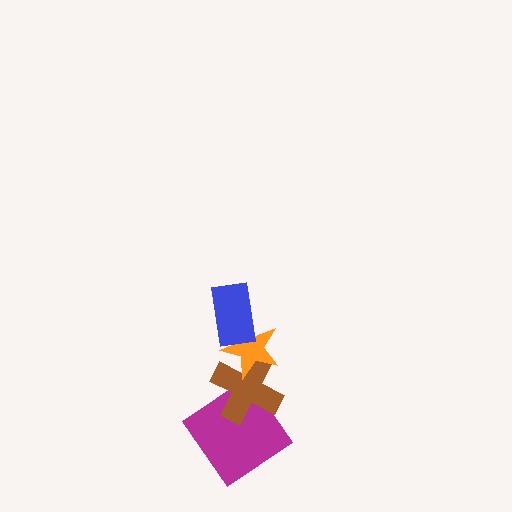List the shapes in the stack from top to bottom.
From top to bottom: the blue rectangle, the orange star, the brown cross, the magenta diamond.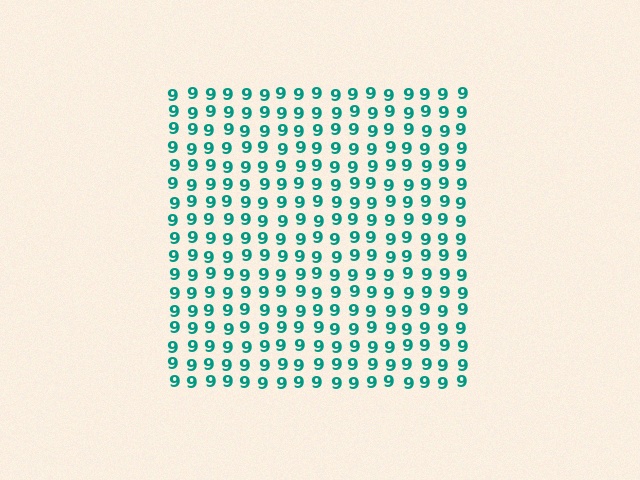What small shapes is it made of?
It is made of small digit 9's.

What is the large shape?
The large shape is a square.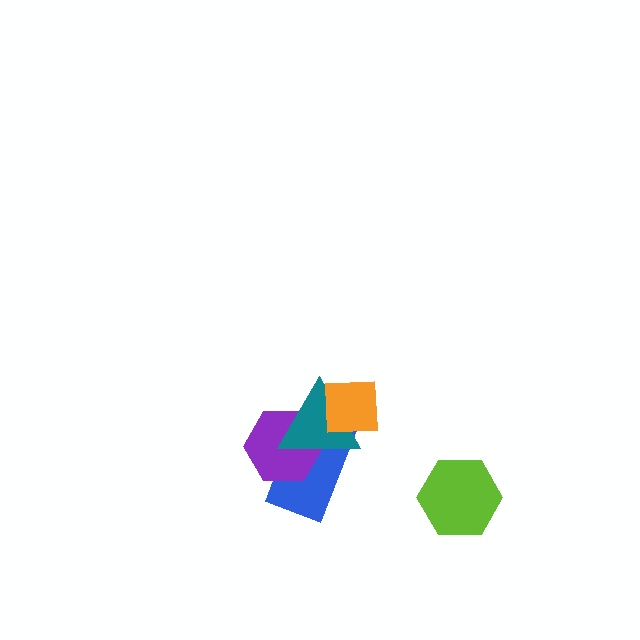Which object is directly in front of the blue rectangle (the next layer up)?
The purple hexagon is directly in front of the blue rectangle.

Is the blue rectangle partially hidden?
Yes, it is partially covered by another shape.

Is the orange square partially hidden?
No, no other shape covers it.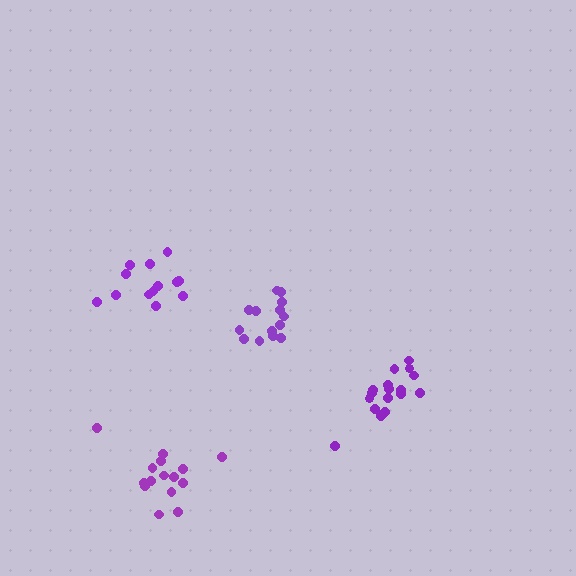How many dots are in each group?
Group 1: 17 dots, Group 2: 13 dots, Group 3: 14 dots, Group 4: 15 dots (59 total).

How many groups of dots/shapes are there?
There are 4 groups.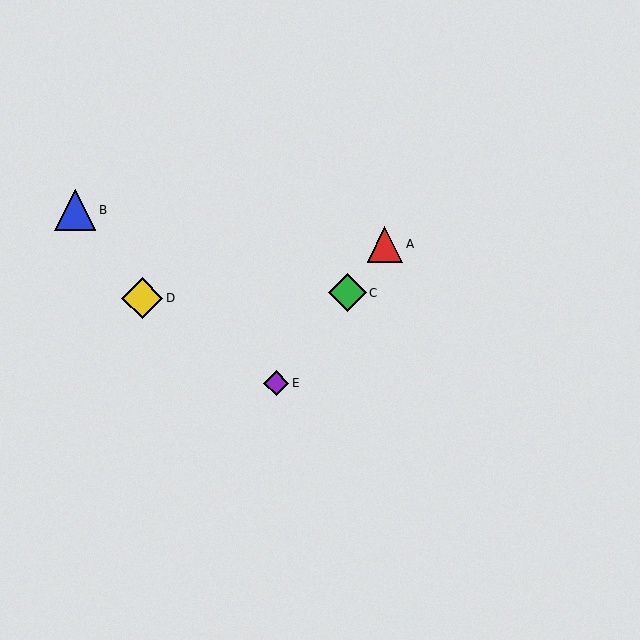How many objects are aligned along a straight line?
3 objects (A, C, E) are aligned along a straight line.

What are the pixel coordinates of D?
Object D is at (142, 298).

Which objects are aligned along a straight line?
Objects A, C, E are aligned along a straight line.